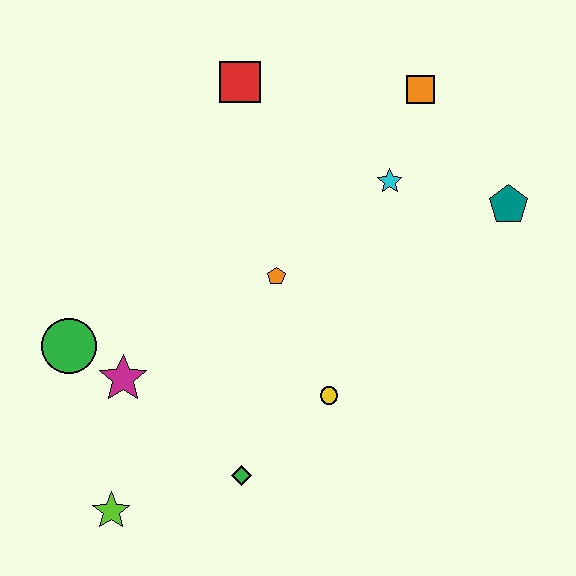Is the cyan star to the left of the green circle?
No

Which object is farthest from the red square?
The lime star is farthest from the red square.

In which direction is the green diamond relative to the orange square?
The green diamond is below the orange square.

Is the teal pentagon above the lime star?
Yes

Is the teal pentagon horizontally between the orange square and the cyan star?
No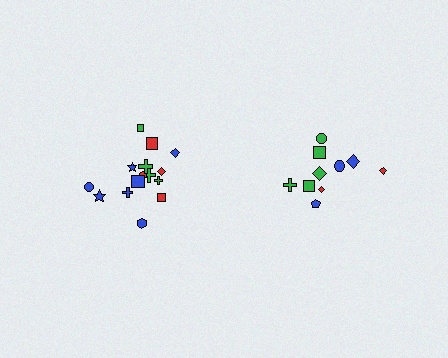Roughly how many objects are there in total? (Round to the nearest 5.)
Roughly 25 objects in total.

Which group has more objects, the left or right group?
The left group.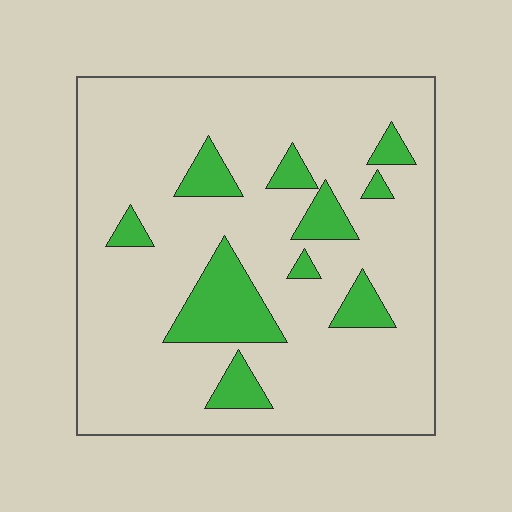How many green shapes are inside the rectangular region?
10.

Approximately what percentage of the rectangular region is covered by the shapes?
Approximately 15%.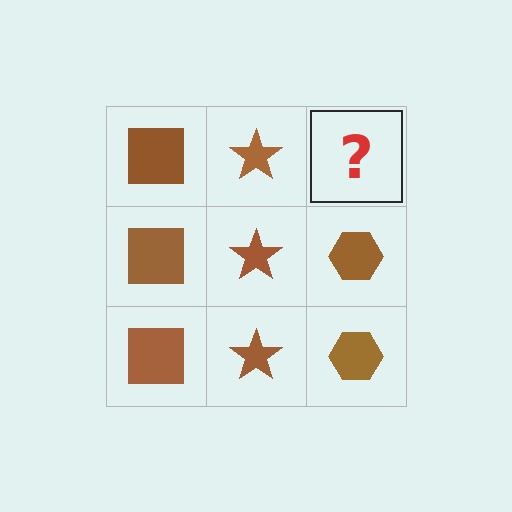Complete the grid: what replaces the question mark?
The question mark should be replaced with a brown hexagon.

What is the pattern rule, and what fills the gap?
The rule is that each column has a consistent shape. The gap should be filled with a brown hexagon.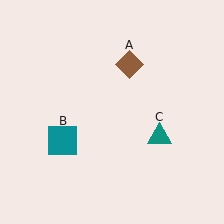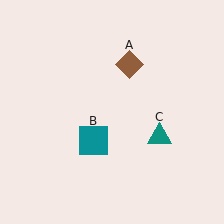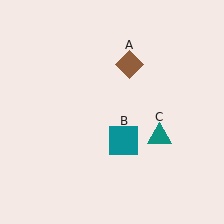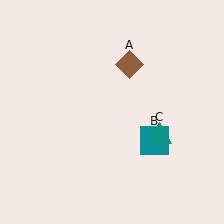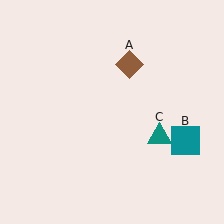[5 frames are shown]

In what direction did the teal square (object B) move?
The teal square (object B) moved right.